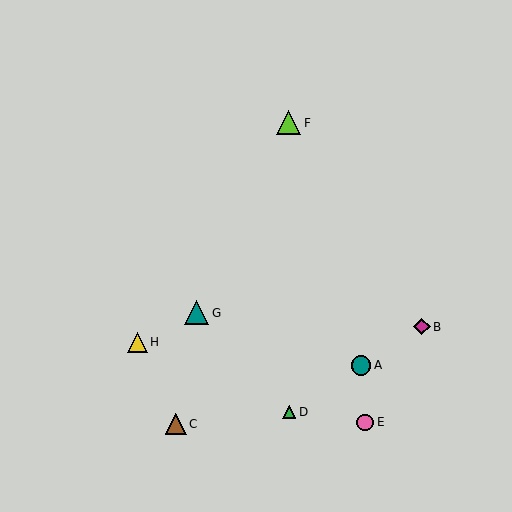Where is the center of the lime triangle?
The center of the lime triangle is at (289, 123).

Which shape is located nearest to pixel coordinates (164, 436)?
The brown triangle (labeled C) at (176, 424) is nearest to that location.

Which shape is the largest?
The lime triangle (labeled F) is the largest.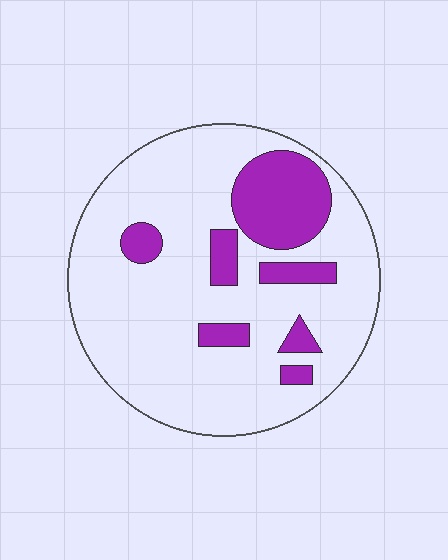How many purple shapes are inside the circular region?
7.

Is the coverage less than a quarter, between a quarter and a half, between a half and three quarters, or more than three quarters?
Less than a quarter.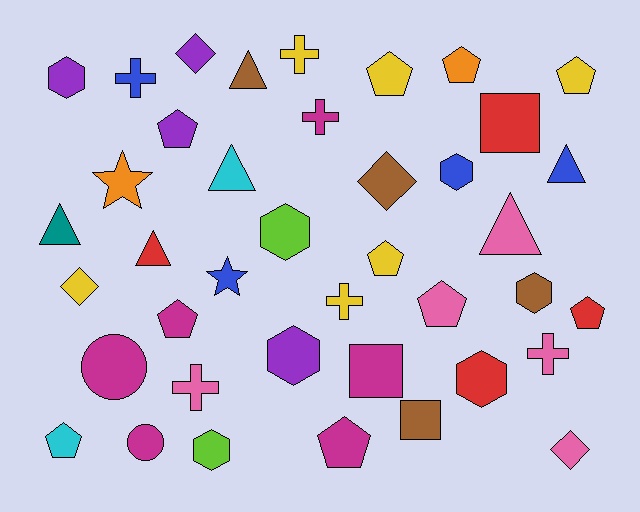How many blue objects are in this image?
There are 4 blue objects.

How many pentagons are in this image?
There are 10 pentagons.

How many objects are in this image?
There are 40 objects.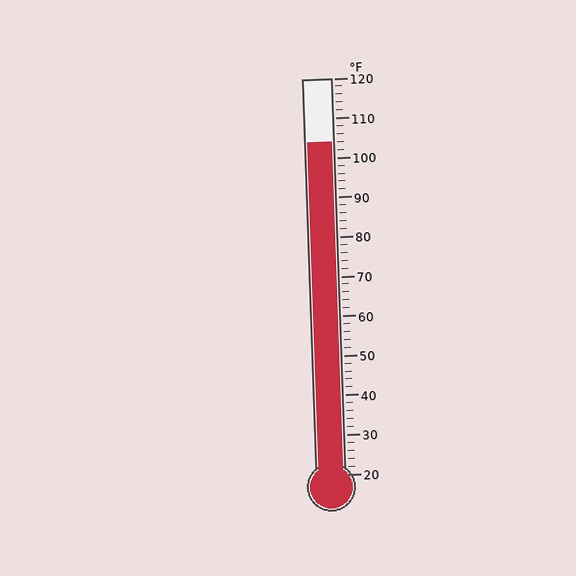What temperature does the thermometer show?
The thermometer shows approximately 104°F.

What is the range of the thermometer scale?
The thermometer scale ranges from 20°F to 120°F.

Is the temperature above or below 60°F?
The temperature is above 60°F.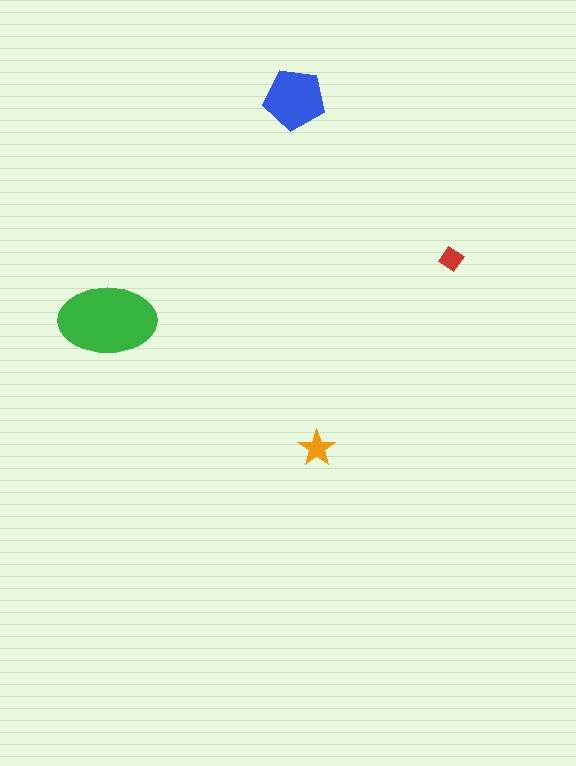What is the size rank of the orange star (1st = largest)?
3rd.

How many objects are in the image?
There are 4 objects in the image.